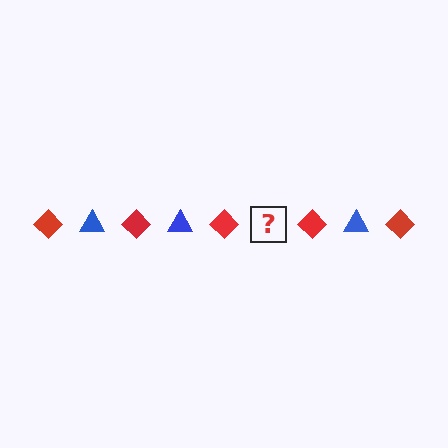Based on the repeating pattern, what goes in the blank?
The blank should be a blue triangle.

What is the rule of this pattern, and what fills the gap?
The rule is that the pattern alternates between red diamond and blue triangle. The gap should be filled with a blue triangle.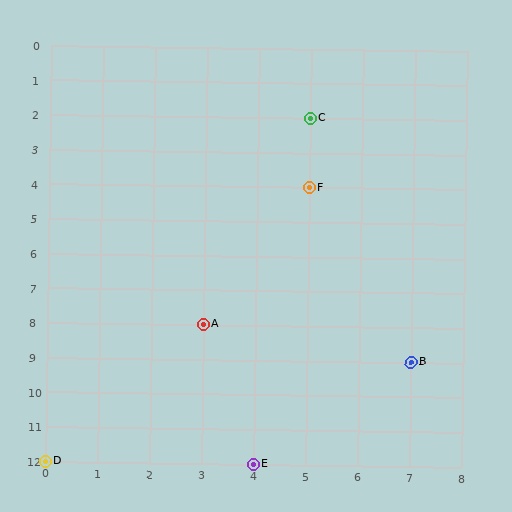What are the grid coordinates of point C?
Point C is at grid coordinates (5, 2).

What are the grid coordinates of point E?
Point E is at grid coordinates (4, 12).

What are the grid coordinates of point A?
Point A is at grid coordinates (3, 8).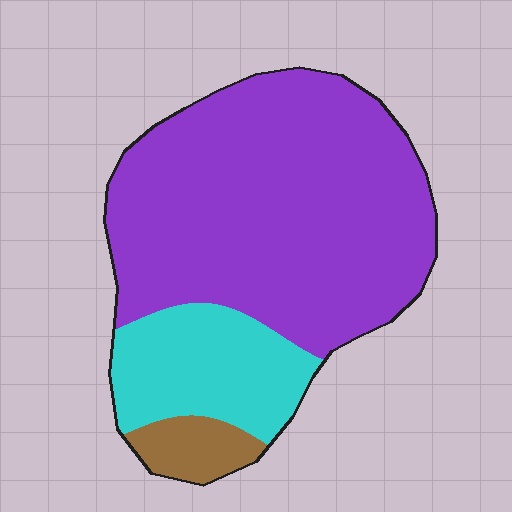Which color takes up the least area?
Brown, at roughly 5%.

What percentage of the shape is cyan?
Cyan covers 21% of the shape.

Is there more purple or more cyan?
Purple.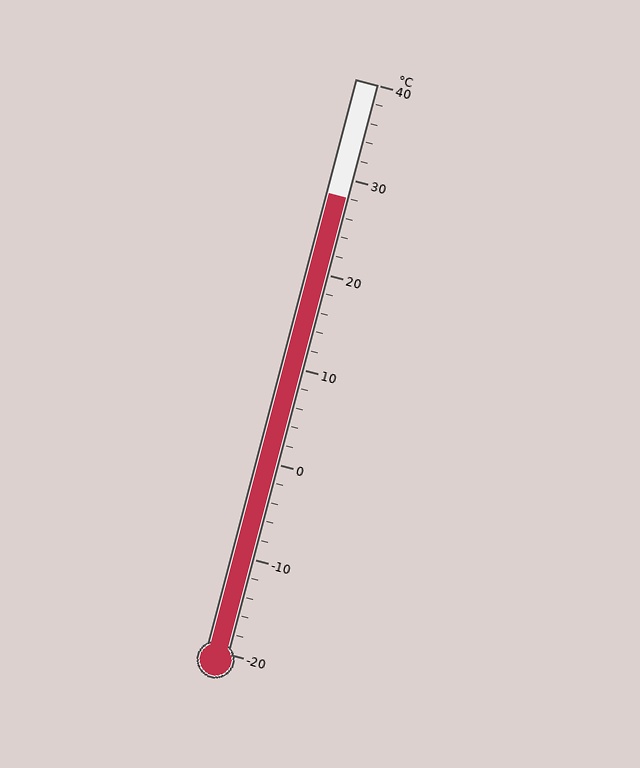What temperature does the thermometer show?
The thermometer shows approximately 28°C.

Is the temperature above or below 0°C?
The temperature is above 0°C.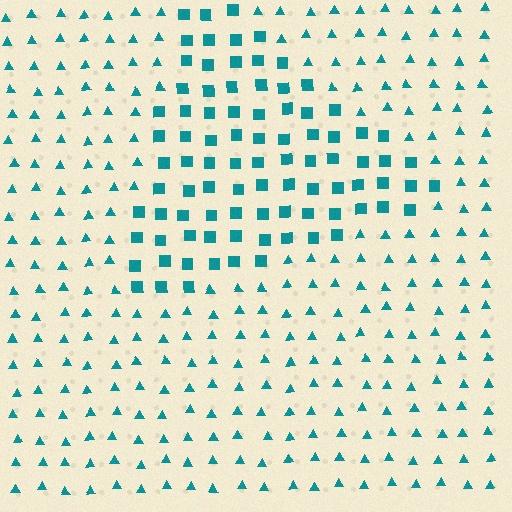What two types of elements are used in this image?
The image uses squares inside the triangle region and triangles outside it.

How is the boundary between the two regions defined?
The boundary is defined by a change in element shape: squares inside vs. triangles outside. All elements share the same color and spacing.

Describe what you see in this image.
The image is filled with small teal elements arranged in a uniform grid. A triangle-shaped region contains squares, while the surrounding area contains triangles. The boundary is defined purely by the change in element shape.